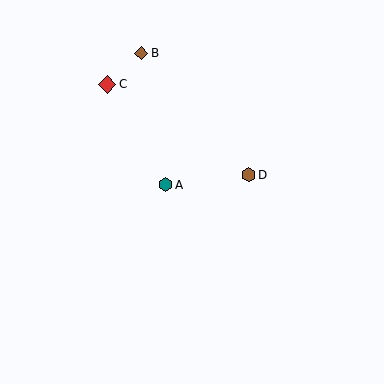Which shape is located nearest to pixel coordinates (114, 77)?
The red diamond (labeled C) at (107, 84) is nearest to that location.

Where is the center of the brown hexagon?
The center of the brown hexagon is at (248, 175).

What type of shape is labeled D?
Shape D is a brown hexagon.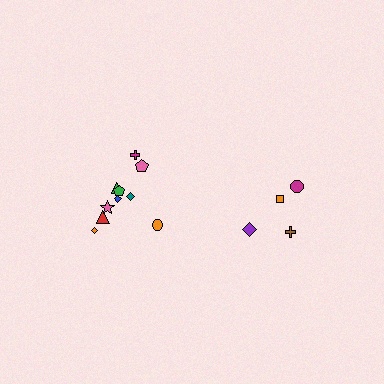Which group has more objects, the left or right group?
The left group.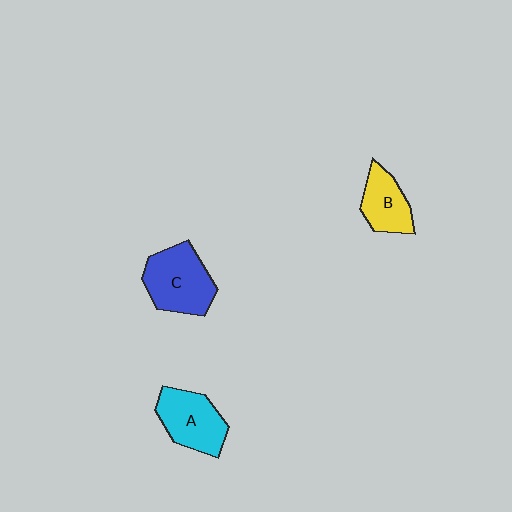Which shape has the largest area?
Shape C (blue).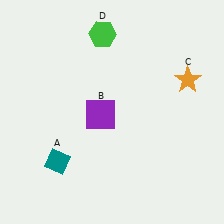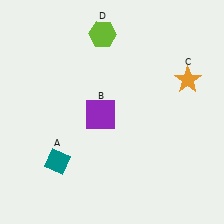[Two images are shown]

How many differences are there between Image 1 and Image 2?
There is 1 difference between the two images.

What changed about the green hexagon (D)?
In Image 1, D is green. In Image 2, it changed to lime.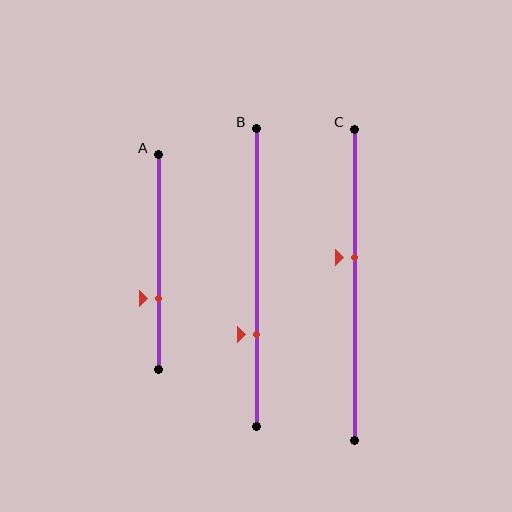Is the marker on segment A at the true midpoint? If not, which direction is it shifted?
No, the marker on segment A is shifted downward by about 17% of the segment length.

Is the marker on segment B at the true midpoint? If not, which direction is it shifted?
No, the marker on segment B is shifted downward by about 19% of the segment length.